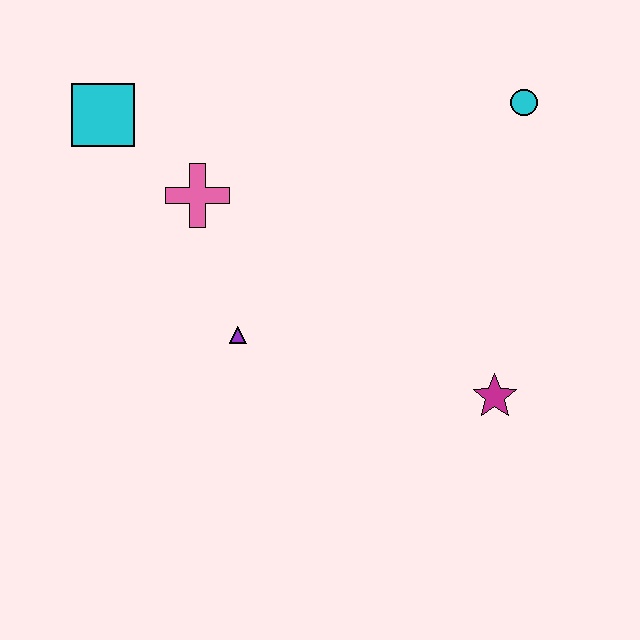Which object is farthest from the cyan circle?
The cyan square is farthest from the cyan circle.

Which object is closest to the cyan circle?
The magenta star is closest to the cyan circle.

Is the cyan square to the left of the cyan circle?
Yes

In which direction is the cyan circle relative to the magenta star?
The cyan circle is above the magenta star.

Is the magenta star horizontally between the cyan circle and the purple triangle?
Yes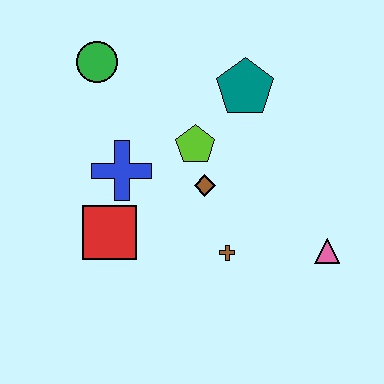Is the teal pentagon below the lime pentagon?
No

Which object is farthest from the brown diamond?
The green circle is farthest from the brown diamond.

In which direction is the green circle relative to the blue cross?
The green circle is above the blue cross.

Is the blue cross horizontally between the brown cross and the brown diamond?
No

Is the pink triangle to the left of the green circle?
No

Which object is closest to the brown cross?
The brown diamond is closest to the brown cross.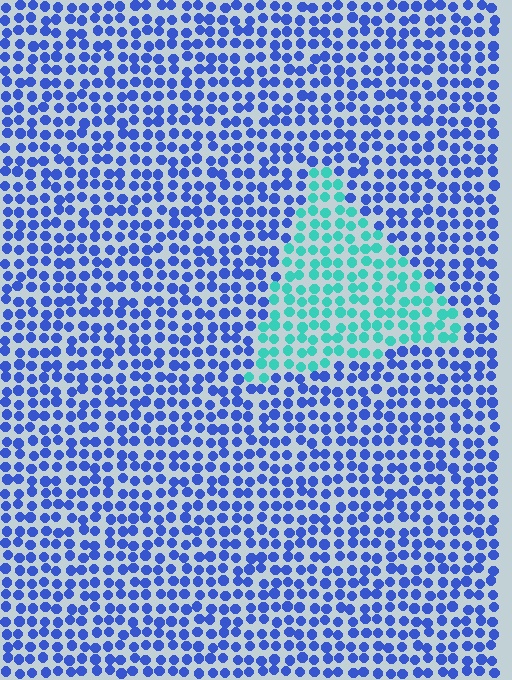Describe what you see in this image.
The image is filled with small blue elements in a uniform arrangement. A triangle-shaped region is visible where the elements are tinted to a slightly different hue, forming a subtle color boundary.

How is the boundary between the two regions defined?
The boundary is defined purely by a slight shift in hue (about 57 degrees). Spacing, size, and orientation are identical on both sides.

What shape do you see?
I see a triangle.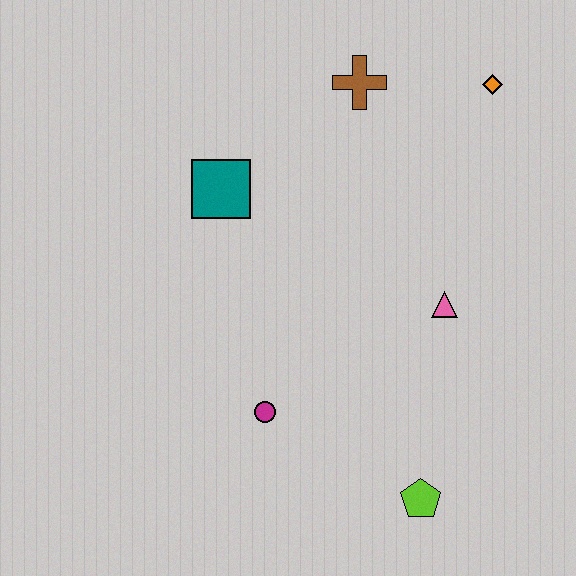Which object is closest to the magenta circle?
The lime pentagon is closest to the magenta circle.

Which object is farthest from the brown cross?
The lime pentagon is farthest from the brown cross.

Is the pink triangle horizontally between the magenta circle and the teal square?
No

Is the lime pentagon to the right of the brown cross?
Yes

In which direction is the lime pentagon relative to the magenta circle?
The lime pentagon is to the right of the magenta circle.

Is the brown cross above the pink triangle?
Yes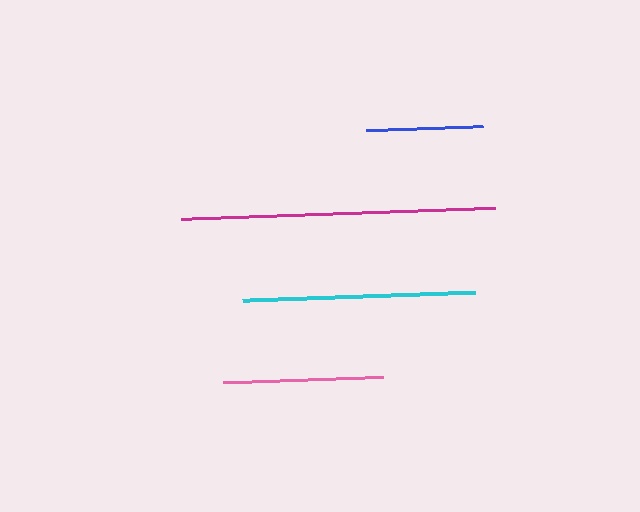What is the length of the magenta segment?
The magenta segment is approximately 315 pixels long.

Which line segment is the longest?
The magenta line is the longest at approximately 315 pixels.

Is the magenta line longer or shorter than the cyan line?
The magenta line is longer than the cyan line.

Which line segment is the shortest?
The blue line is the shortest at approximately 116 pixels.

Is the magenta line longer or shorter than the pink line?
The magenta line is longer than the pink line.